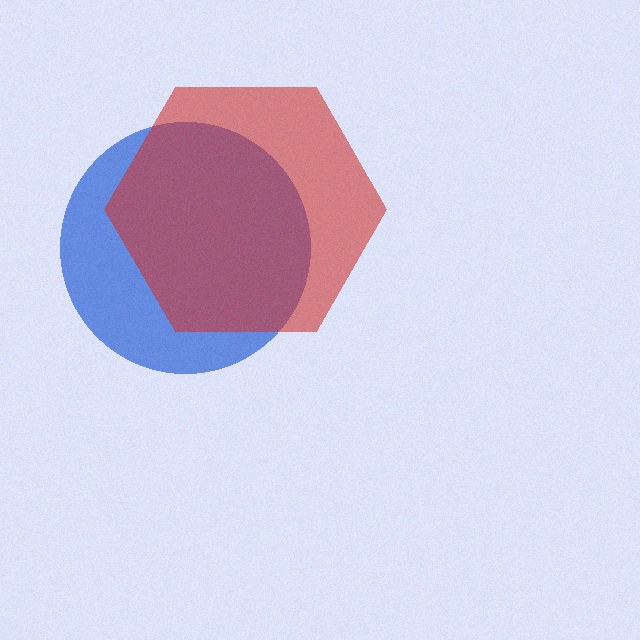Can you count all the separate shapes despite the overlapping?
Yes, there are 2 separate shapes.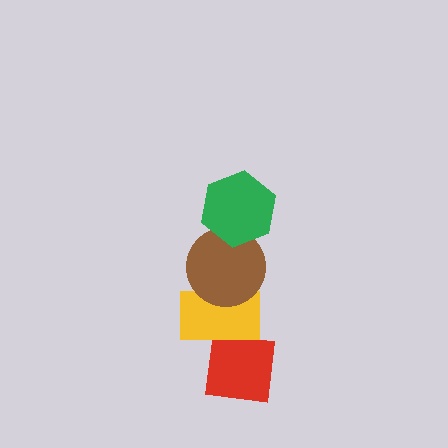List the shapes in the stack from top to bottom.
From top to bottom: the green hexagon, the brown circle, the yellow rectangle, the red square.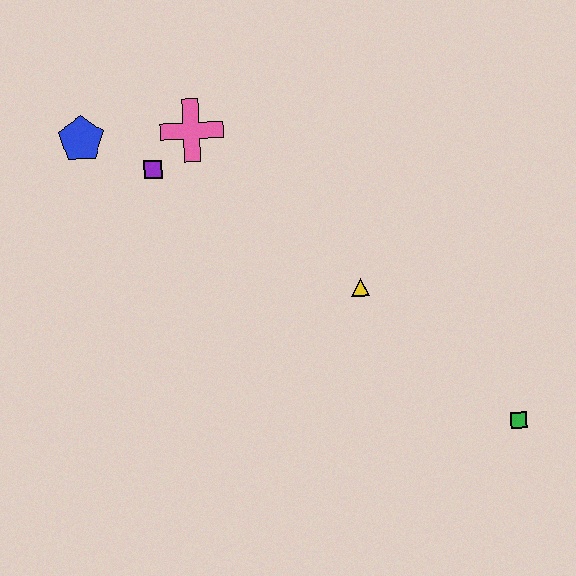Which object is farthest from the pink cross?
The green square is farthest from the pink cross.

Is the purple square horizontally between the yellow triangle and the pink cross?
No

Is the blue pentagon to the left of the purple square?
Yes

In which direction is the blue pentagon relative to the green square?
The blue pentagon is to the left of the green square.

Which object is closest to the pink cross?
The purple square is closest to the pink cross.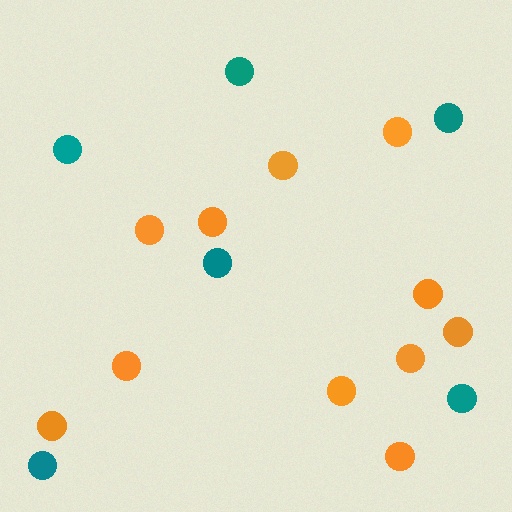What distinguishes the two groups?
There are 2 groups: one group of orange circles (11) and one group of teal circles (6).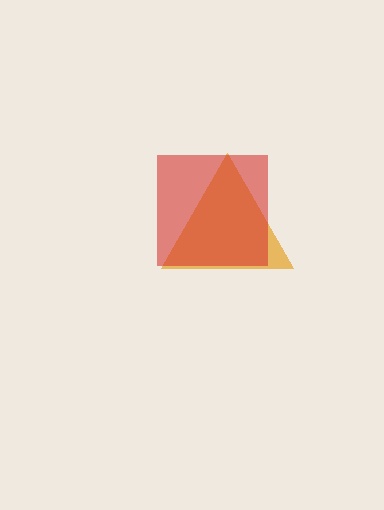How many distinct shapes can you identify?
There are 2 distinct shapes: an orange triangle, a red square.